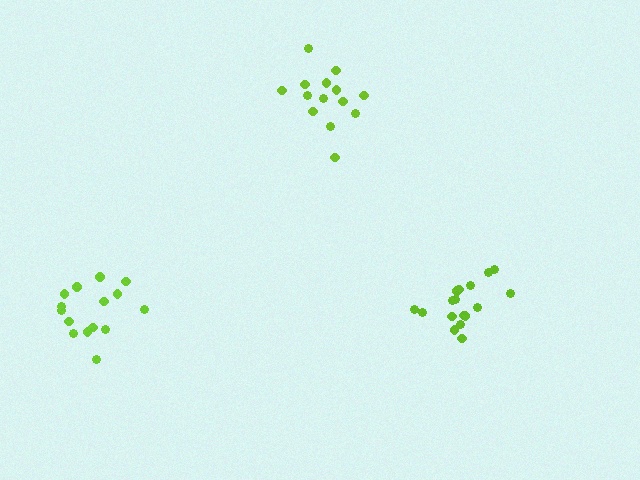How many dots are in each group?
Group 1: 14 dots, Group 2: 17 dots, Group 3: 15 dots (46 total).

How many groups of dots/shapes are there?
There are 3 groups.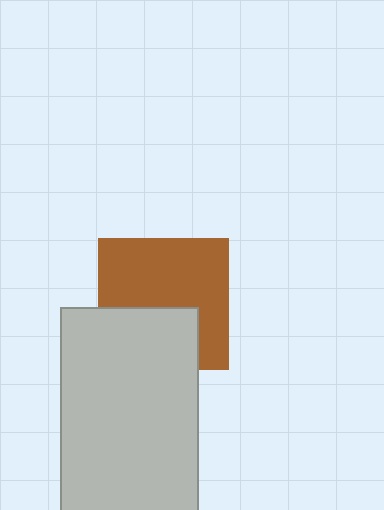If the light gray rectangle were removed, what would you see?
You would see the complete brown square.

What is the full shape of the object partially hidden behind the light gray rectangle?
The partially hidden object is a brown square.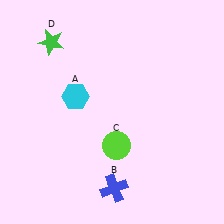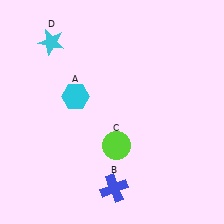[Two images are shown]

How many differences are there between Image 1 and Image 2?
There is 1 difference between the two images.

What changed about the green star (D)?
In Image 1, D is green. In Image 2, it changed to cyan.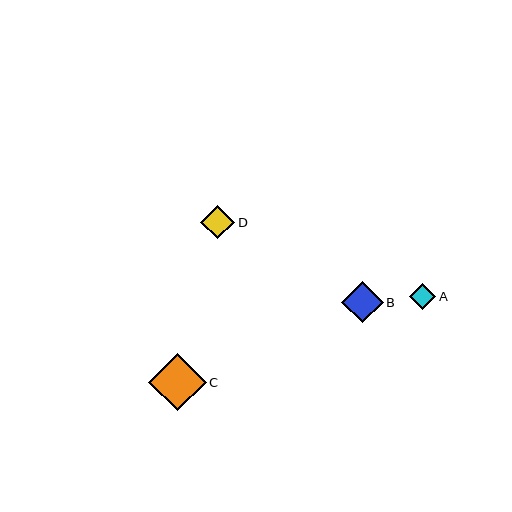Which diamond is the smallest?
Diamond A is the smallest with a size of approximately 27 pixels.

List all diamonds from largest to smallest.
From largest to smallest: C, B, D, A.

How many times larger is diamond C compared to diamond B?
Diamond C is approximately 1.4 times the size of diamond B.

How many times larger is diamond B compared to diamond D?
Diamond B is approximately 1.2 times the size of diamond D.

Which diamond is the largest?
Diamond C is the largest with a size of approximately 57 pixels.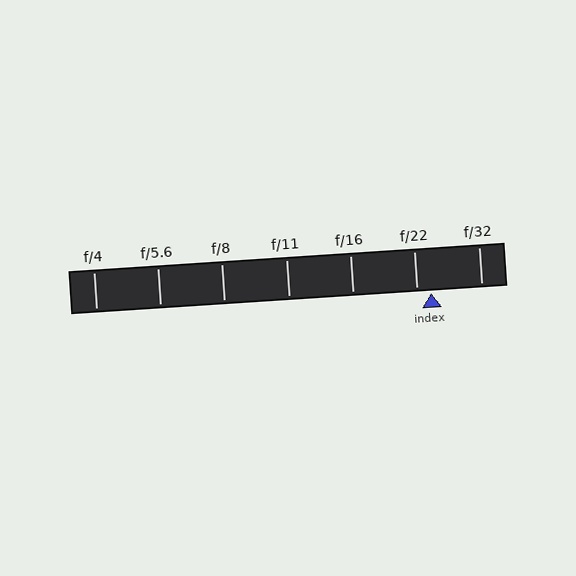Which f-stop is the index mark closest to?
The index mark is closest to f/22.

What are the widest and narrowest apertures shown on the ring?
The widest aperture shown is f/4 and the narrowest is f/32.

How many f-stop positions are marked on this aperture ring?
There are 7 f-stop positions marked.